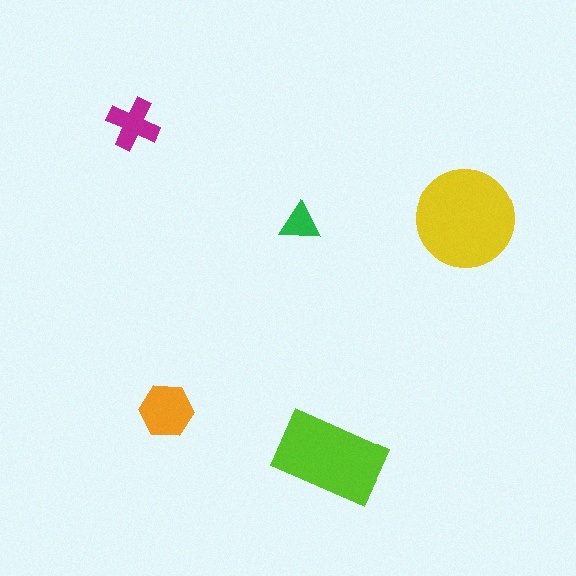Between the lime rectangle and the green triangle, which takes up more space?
The lime rectangle.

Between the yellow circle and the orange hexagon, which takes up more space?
The yellow circle.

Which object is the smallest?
The green triangle.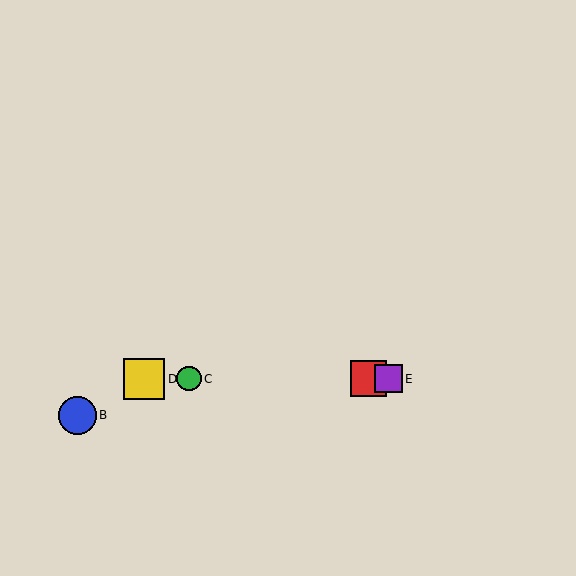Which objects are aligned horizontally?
Objects A, C, D, E are aligned horizontally.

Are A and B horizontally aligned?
No, A is at y≈379 and B is at y≈415.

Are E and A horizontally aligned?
Yes, both are at y≈379.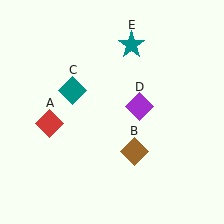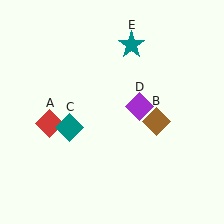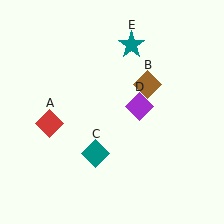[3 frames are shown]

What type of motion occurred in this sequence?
The brown diamond (object B), teal diamond (object C) rotated counterclockwise around the center of the scene.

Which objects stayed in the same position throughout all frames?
Red diamond (object A) and purple diamond (object D) and teal star (object E) remained stationary.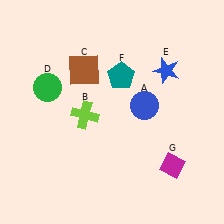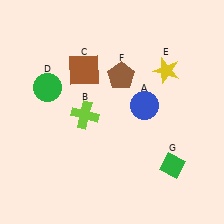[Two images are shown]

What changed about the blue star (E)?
In Image 1, E is blue. In Image 2, it changed to yellow.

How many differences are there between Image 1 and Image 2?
There are 3 differences between the two images.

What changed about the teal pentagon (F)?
In Image 1, F is teal. In Image 2, it changed to brown.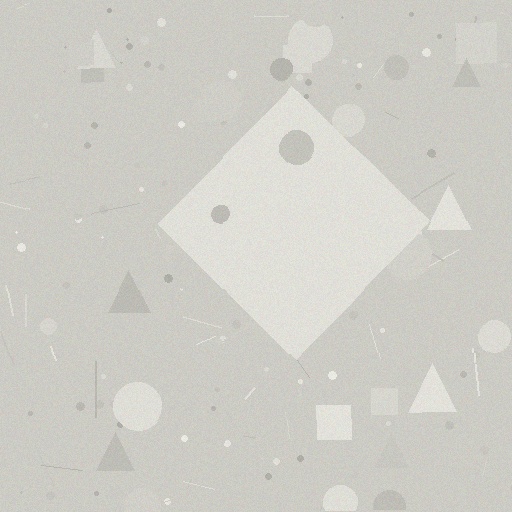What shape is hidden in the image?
A diamond is hidden in the image.